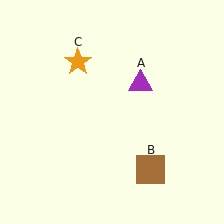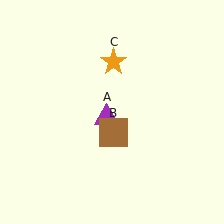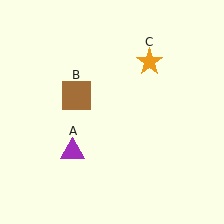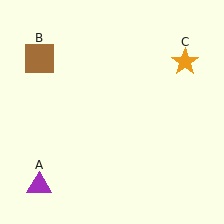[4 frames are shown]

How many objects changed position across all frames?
3 objects changed position: purple triangle (object A), brown square (object B), orange star (object C).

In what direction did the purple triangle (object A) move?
The purple triangle (object A) moved down and to the left.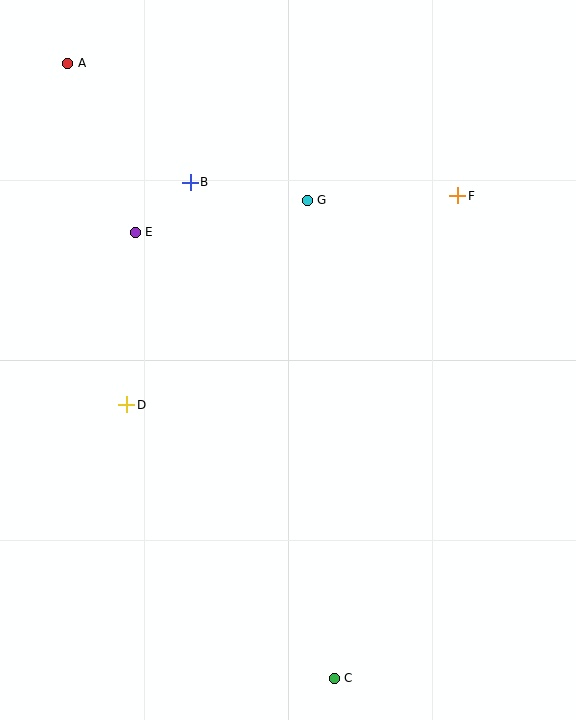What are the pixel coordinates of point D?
Point D is at (127, 405).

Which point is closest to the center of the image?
Point G at (307, 200) is closest to the center.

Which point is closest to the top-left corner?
Point A is closest to the top-left corner.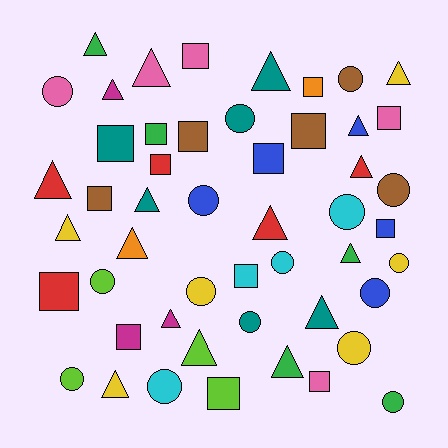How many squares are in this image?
There are 16 squares.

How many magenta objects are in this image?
There are 3 magenta objects.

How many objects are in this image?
There are 50 objects.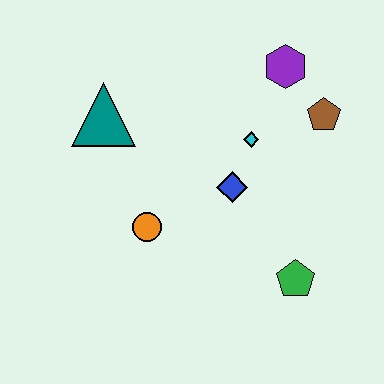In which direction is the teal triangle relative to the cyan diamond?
The teal triangle is to the left of the cyan diamond.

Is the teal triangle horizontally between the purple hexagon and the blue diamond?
No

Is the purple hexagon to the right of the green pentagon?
No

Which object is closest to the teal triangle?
The orange circle is closest to the teal triangle.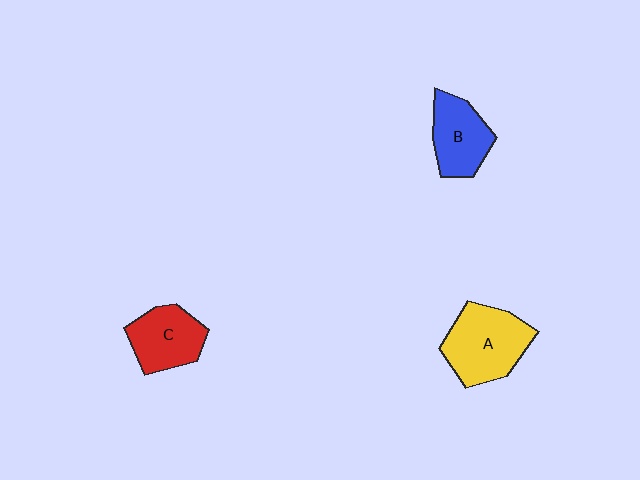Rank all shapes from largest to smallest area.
From largest to smallest: A (yellow), C (red), B (blue).